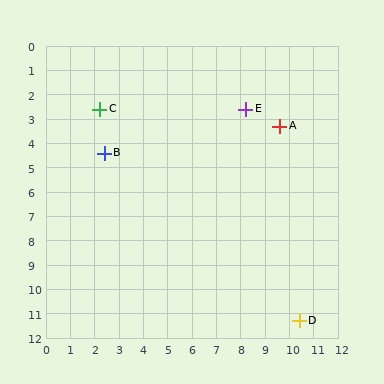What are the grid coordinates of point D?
Point D is at approximately (10.4, 11.3).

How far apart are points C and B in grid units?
Points C and B are about 1.8 grid units apart.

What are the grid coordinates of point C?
Point C is at approximately (2.2, 2.6).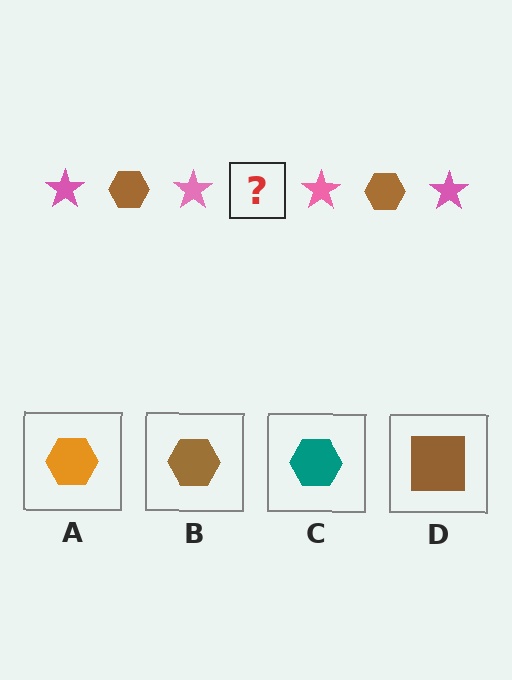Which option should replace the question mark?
Option B.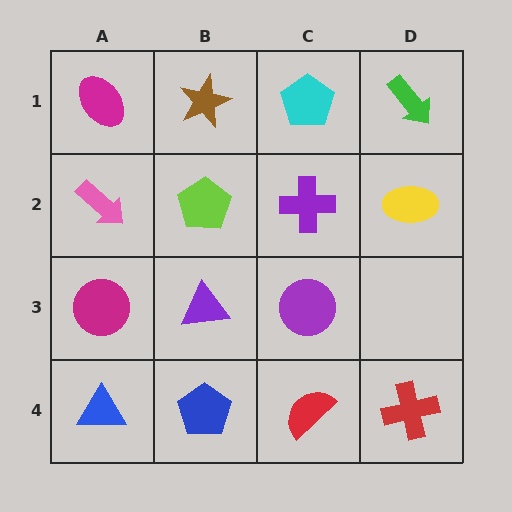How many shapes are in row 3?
3 shapes.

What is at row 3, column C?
A purple circle.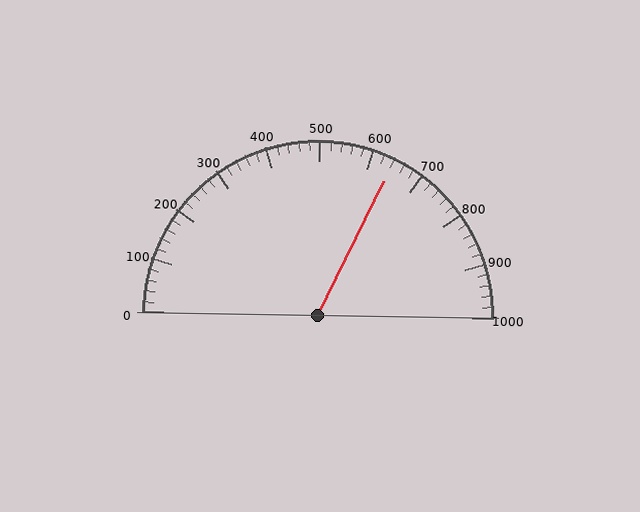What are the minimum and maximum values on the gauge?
The gauge ranges from 0 to 1000.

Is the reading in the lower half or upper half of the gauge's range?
The reading is in the upper half of the range (0 to 1000).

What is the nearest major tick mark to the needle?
The nearest major tick mark is 600.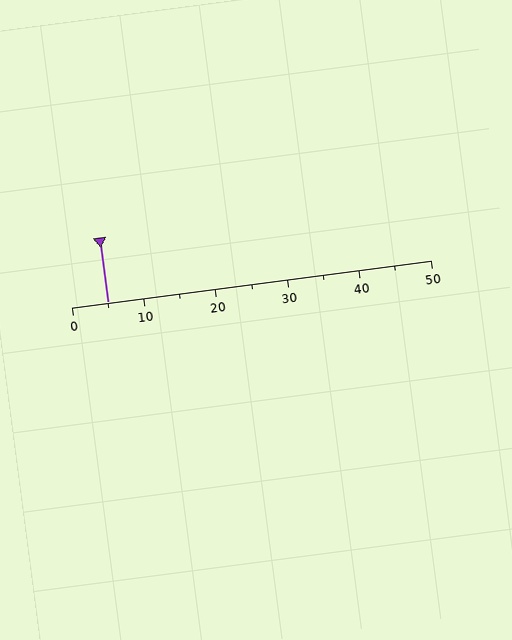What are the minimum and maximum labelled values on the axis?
The axis runs from 0 to 50.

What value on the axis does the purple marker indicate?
The marker indicates approximately 5.